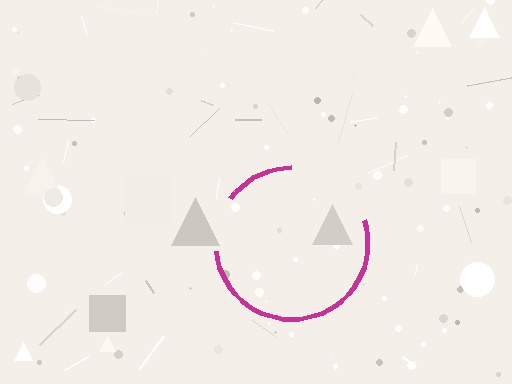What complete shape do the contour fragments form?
The contour fragments form a circle.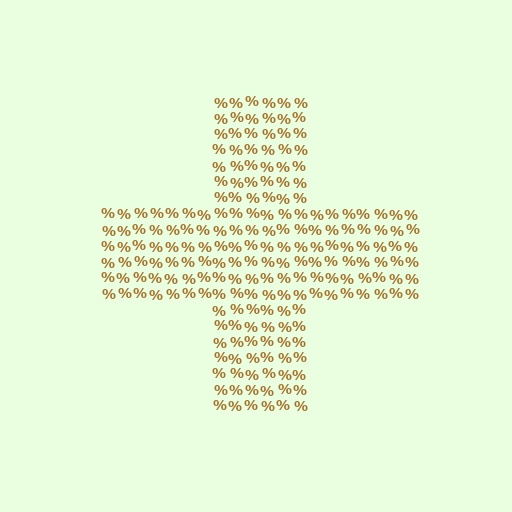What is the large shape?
The large shape is a cross.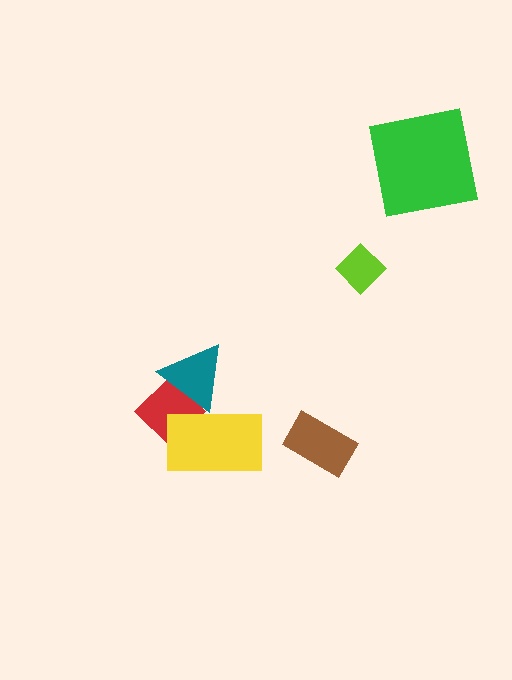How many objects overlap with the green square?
0 objects overlap with the green square.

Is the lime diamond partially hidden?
No, no other shape covers it.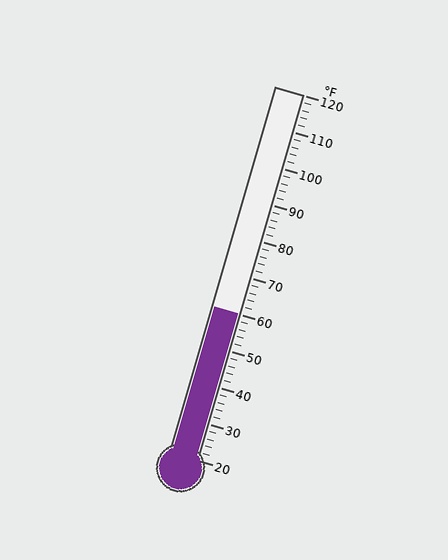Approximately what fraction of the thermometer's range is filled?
The thermometer is filled to approximately 40% of its range.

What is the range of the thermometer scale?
The thermometer scale ranges from 20°F to 120°F.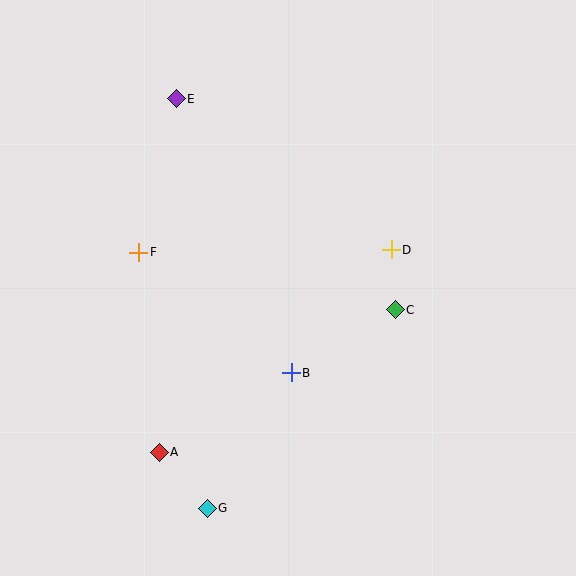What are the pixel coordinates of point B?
Point B is at (291, 373).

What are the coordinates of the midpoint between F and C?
The midpoint between F and C is at (267, 281).